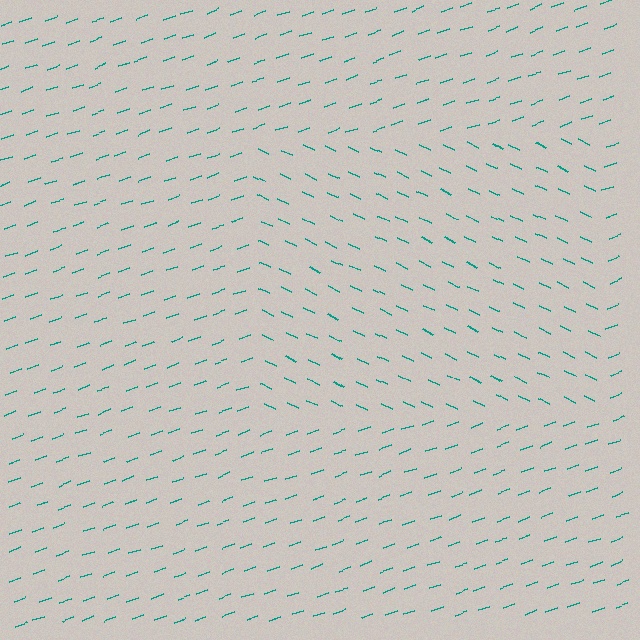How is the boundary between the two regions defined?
The boundary is defined purely by a change in line orientation (approximately 45 degrees difference). All lines are the same color and thickness.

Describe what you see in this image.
The image is filled with small teal line segments. A rectangle region in the image has lines oriented differently from the surrounding lines, creating a visible texture boundary.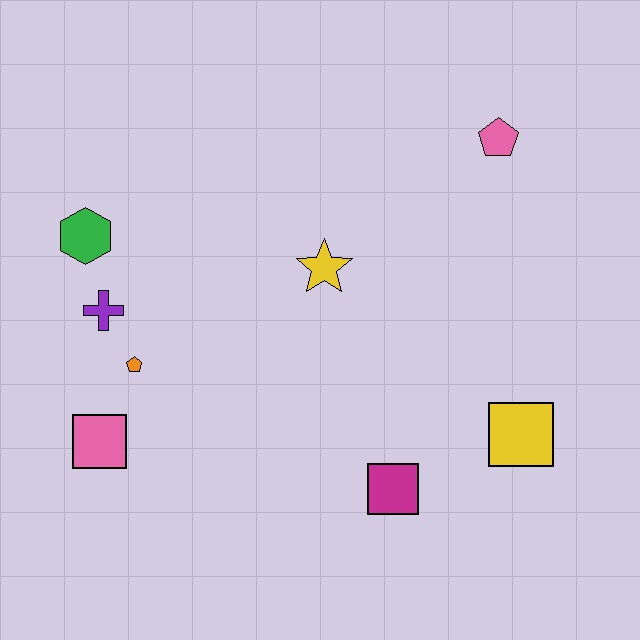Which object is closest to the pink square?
The orange pentagon is closest to the pink square.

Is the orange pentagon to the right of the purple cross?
Yes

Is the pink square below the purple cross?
Yes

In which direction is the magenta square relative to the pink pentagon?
The magenta square is below the pink pentagon.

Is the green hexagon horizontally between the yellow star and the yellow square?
No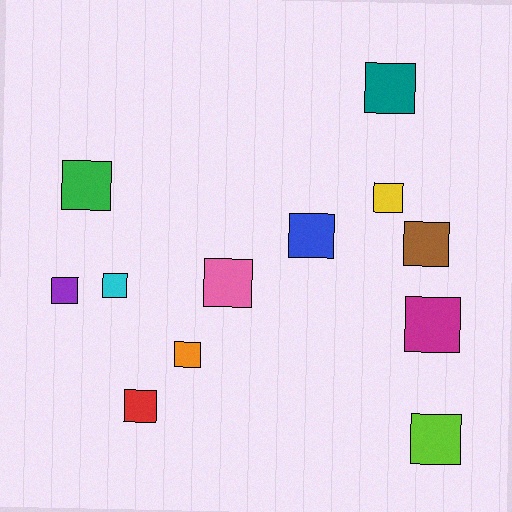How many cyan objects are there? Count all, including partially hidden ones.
There is 1 cyan object.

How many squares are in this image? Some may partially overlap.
There are 12 squares.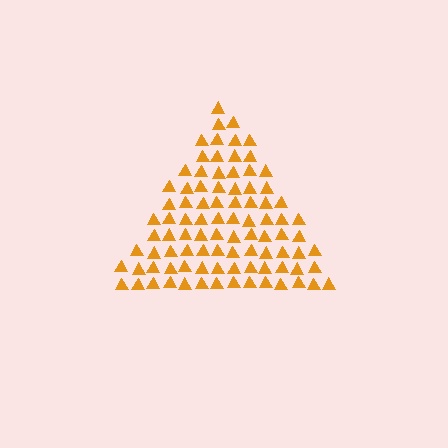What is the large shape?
The large shape is a triangle.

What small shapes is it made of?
It is made of small triangles.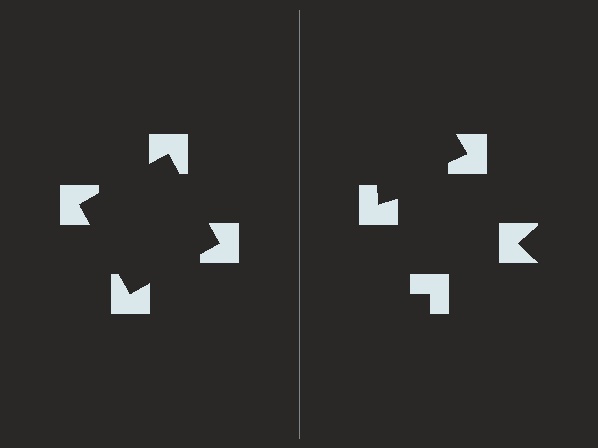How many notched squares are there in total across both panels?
8 — 4 on each side.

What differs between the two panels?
The notched squares are positioned identically on both sides; only the wedge orientations differ. On the left they align to a square; on the right they are misaligned.